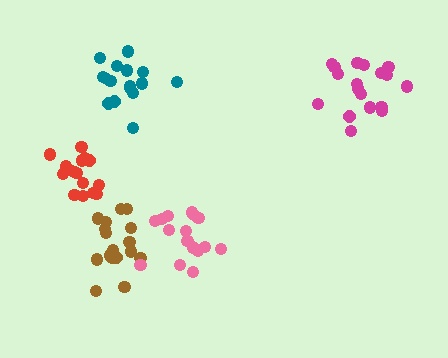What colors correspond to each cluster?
The clusters are colored: brown, pink, teal, magenta, red.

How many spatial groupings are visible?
There are 5 spatial groupings.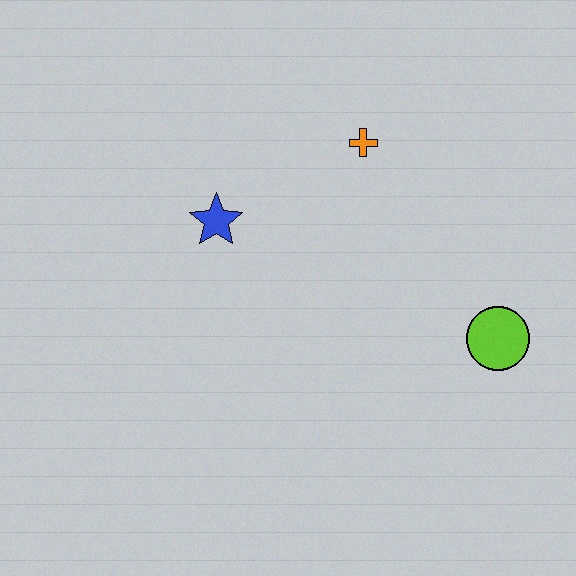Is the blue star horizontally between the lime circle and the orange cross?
No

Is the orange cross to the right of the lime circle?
No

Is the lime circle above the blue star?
No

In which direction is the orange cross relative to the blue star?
The orange cross is to the right of the blue star.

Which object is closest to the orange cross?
The blue star is closest to the orange cross.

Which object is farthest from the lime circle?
The blue star is farthest from the lime circle.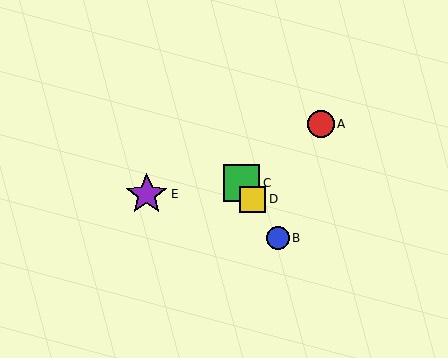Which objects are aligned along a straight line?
Objects B, C, D are aligned along a straight line.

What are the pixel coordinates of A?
Object A is at (321, 124).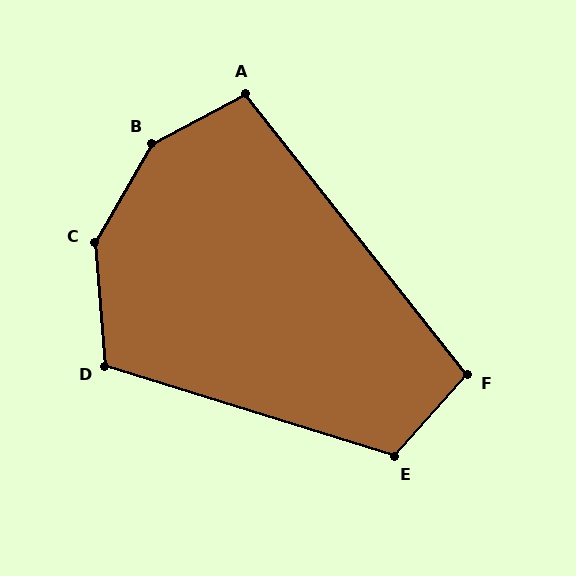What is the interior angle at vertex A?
Approximately 100 degrees (obtuse).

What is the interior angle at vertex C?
Approximately 145 degrees (obtuse).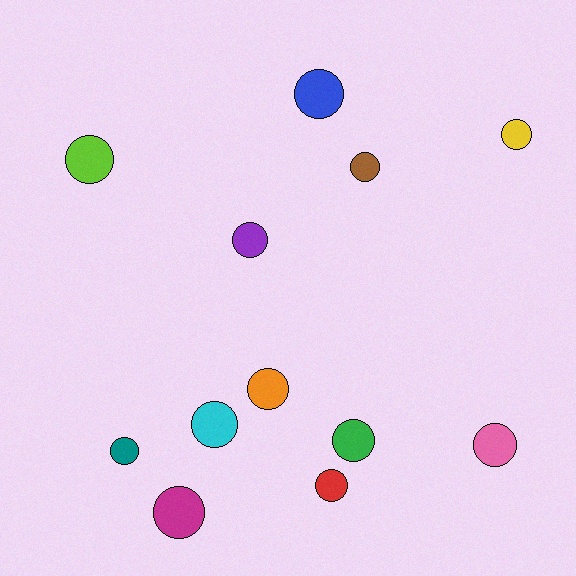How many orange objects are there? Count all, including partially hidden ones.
There is 1 orange object.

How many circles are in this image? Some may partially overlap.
There are 12 circles.